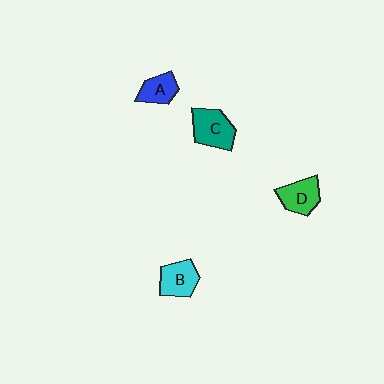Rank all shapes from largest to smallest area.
From largest to smallest: C (teal), B (cyan), D (green), A (blue).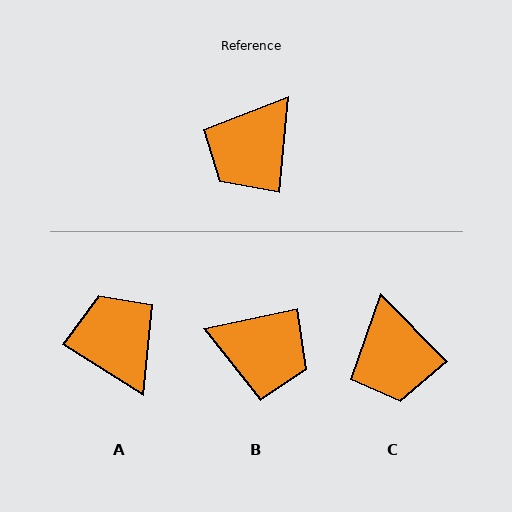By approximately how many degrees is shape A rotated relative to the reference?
Approximately 117 degrees clockwise.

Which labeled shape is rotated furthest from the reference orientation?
A, about 117 degrees away.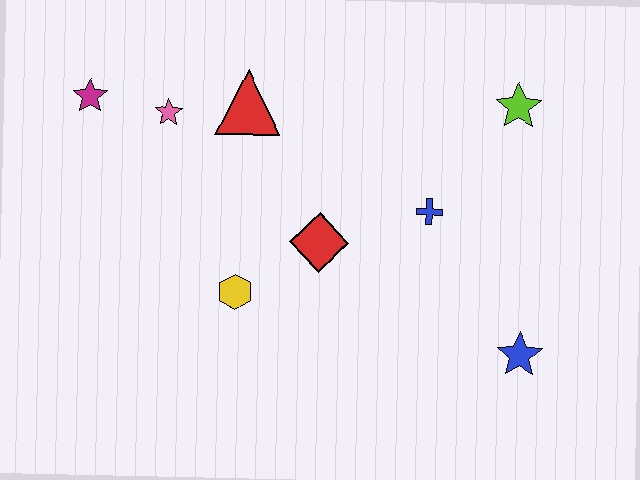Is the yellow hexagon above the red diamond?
No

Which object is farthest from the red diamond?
The magenta star is farthest from the red diamond.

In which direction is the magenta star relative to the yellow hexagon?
The magenta star is above the yellow hexagon.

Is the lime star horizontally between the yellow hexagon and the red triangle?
No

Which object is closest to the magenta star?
The pink star is closest to the magenta star.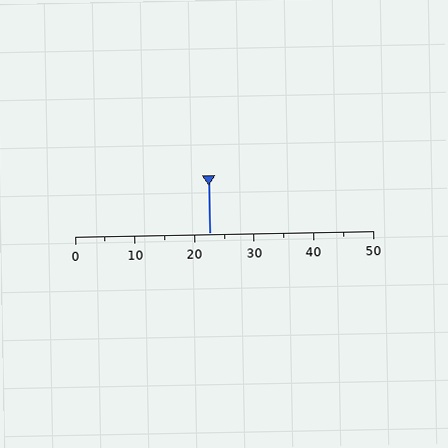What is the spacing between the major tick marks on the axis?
The major ticks are spaced 10 apart.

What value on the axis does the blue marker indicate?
The marker indicates approximately 22.5.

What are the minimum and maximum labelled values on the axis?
The axis runs from 0 to 50.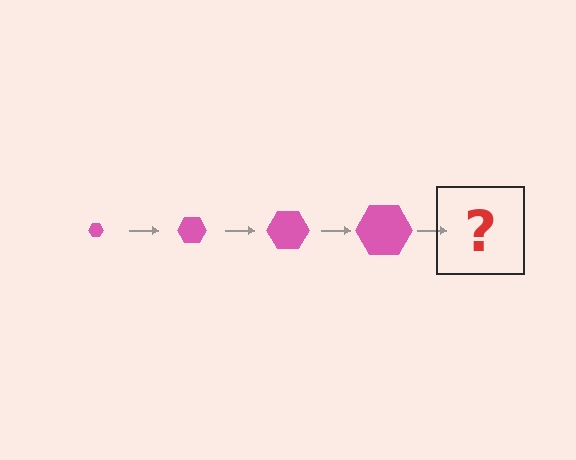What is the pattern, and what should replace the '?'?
The pattern is that the hexagon gets progressively larger each step. The '?' should be a pink hexagon, larger than the previous one.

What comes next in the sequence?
The next element should be a pink hexagon, larger than the previous one.